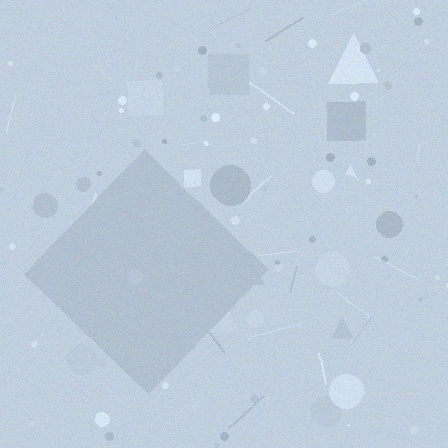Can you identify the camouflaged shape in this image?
The camouflaged shape is a diamond.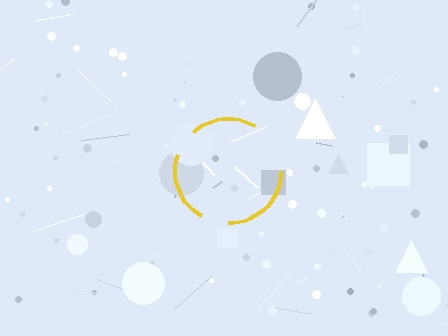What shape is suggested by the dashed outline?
The dashed outline suggests a circle.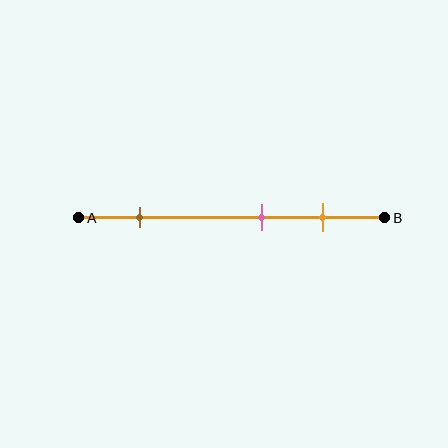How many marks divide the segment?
There are 3 marks dividing the segment.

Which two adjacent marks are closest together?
The pink and orange marks are the closest adjacent pair.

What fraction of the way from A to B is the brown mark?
The brown mark is approximately 20% (0.2) of the way from A to B.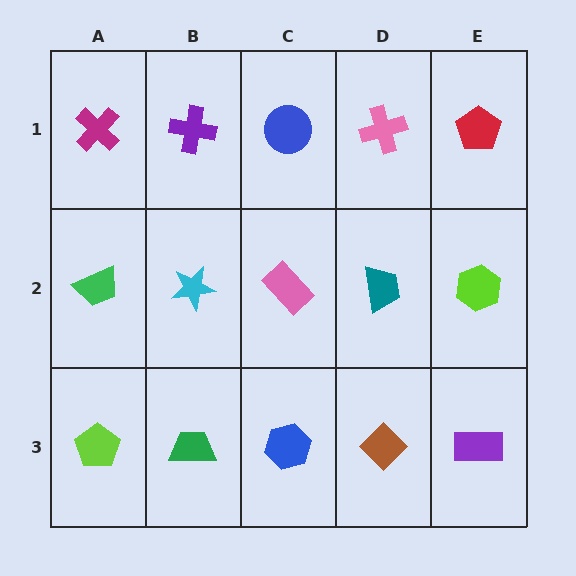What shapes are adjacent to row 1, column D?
A teal trapezoid (row 2, column D), a blue circle (row 1, column C), a red pentagon (row 1, column E).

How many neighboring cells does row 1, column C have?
3.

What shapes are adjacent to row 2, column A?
A magenta cross (row 1, column A), a lime pentagon (row 3, column A), a cyan star (row 2, column B).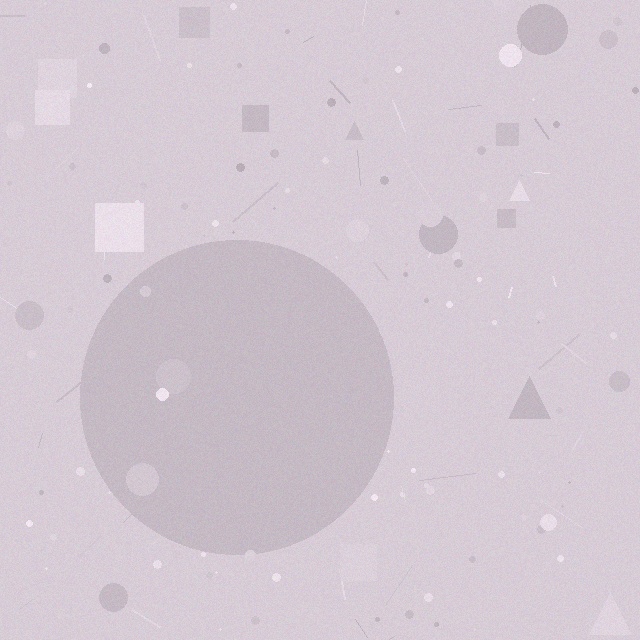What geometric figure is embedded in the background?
A circle is embedded in the background.